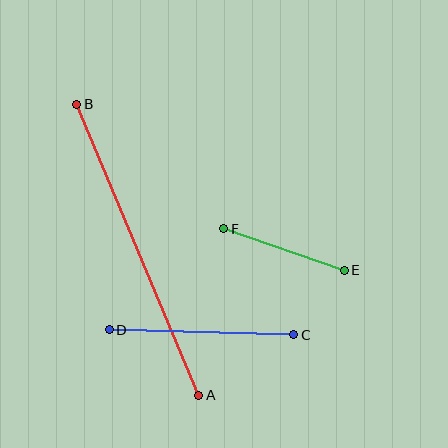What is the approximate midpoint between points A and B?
The midpoint is at approximately (138, 250) pixels.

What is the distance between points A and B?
The distance is approximately 315 pixels.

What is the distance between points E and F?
The distance is approximately 128 pixels.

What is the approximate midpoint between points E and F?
The midpoint is at approximately (284, 250) pixels.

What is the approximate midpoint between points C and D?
The midpoint is at approximately (201, 332) pixels.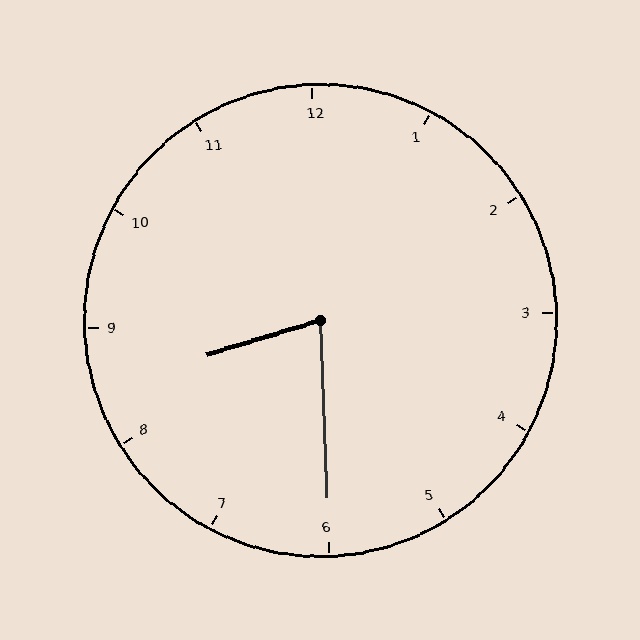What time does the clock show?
8:30.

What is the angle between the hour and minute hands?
Approximately 75 degrees.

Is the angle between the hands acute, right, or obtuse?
It is acute.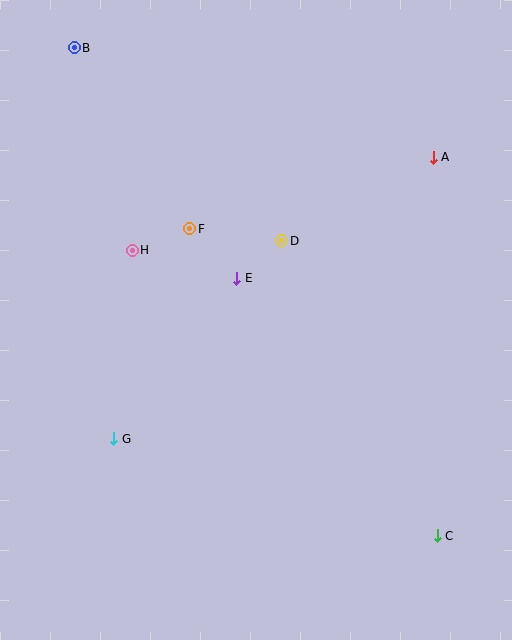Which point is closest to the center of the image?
Point E at (237, 278) is closest to the center.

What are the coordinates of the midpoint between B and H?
The midpoint between B and H is at (103, 149).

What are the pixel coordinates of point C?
Point C is at (437, 536).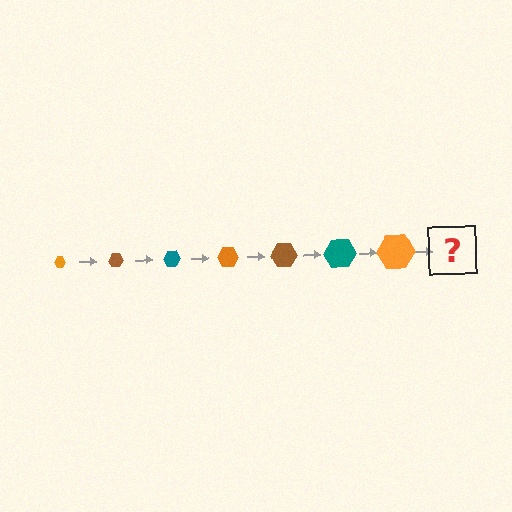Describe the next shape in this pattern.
It should be a brown hexagon, larger than the previous one.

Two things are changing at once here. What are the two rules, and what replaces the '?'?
The two rules are that the hexagon grows larger each step and the color cycles through orange, brown, and teal. The '?' should be a brown hexagon, larger than the previous one.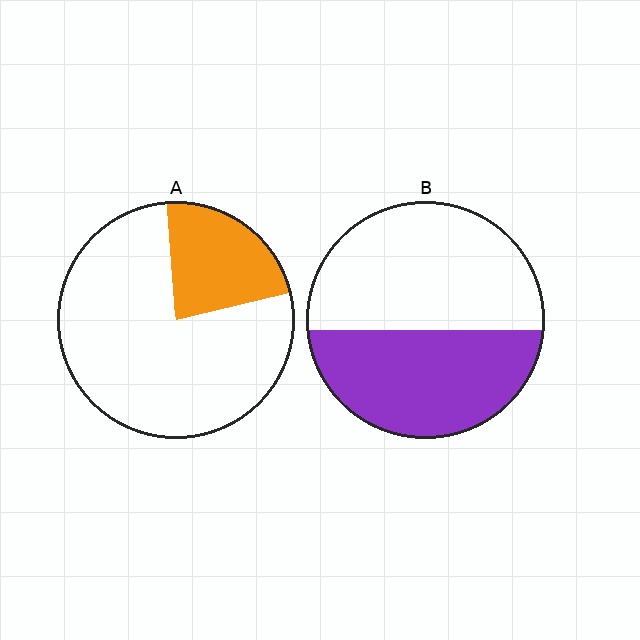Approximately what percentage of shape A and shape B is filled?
A is approximately 25% and B is approximately 45%.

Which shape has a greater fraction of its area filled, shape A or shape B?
Shape B.